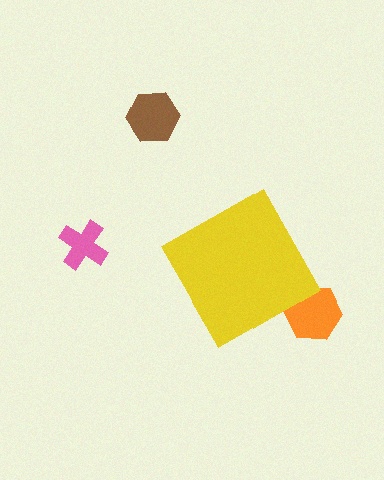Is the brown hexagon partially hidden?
No, the brown hexagon is fully visible.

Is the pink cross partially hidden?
No, the pink cross is fully visible.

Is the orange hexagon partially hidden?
Yes, the orange hexagon is partially hidden behind the yellow diamond.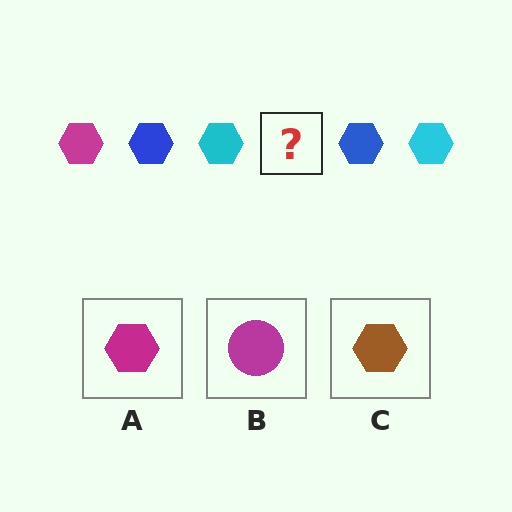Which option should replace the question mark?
Option A.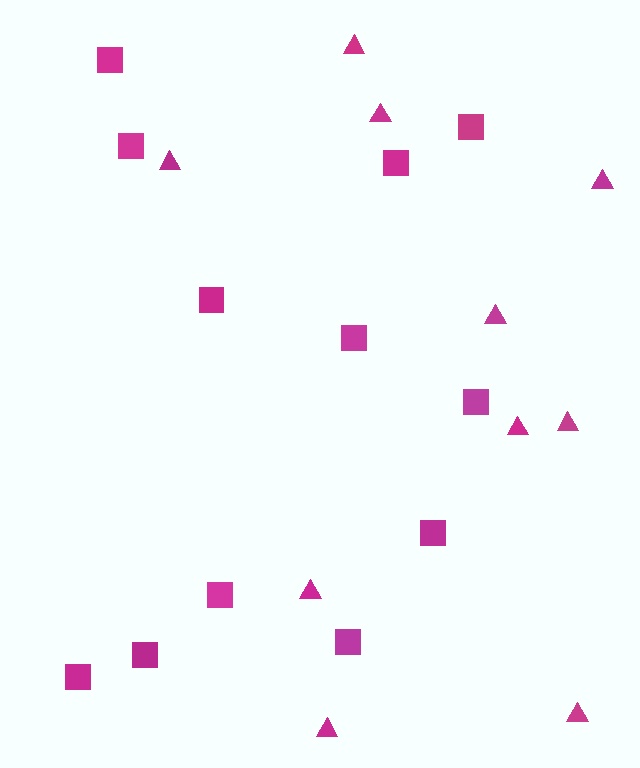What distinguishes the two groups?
There are 2 groups: one group of triangles (10) and one group of squares (12).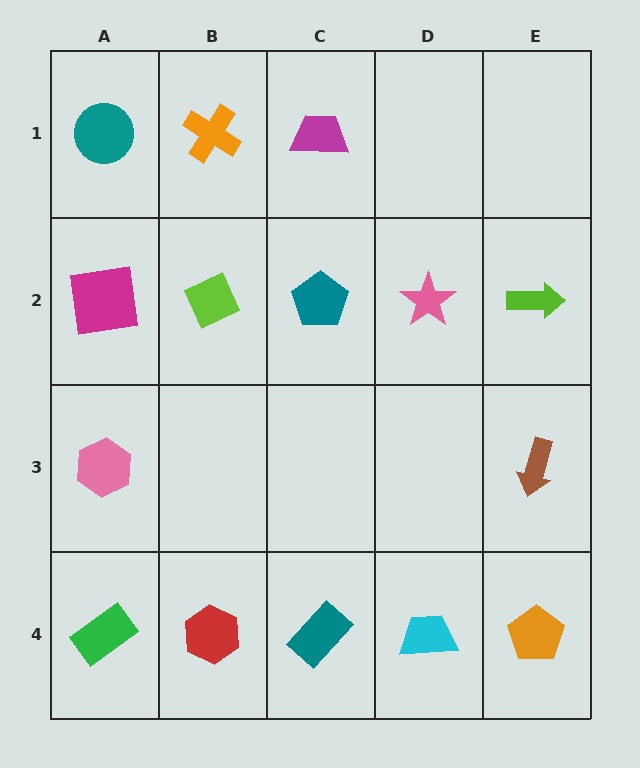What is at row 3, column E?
A brown arrow.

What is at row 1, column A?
A teal circle.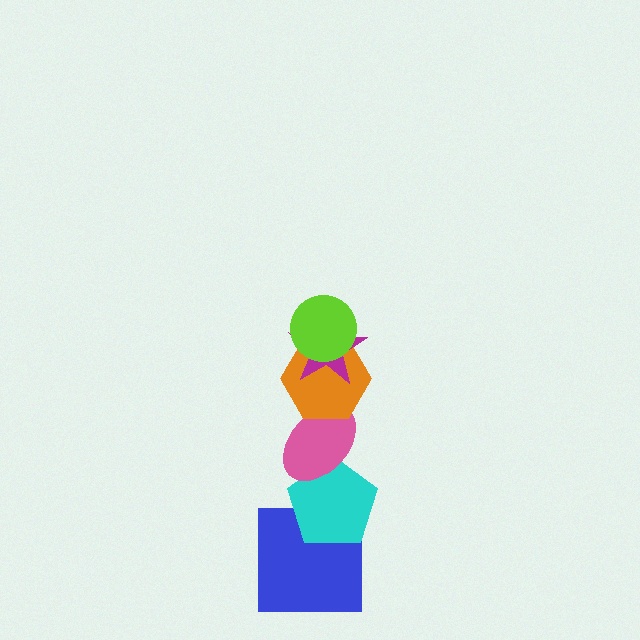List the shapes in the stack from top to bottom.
From top to bottom: the lime circle, the magenta star, the orange hexagon, the pink ellipse, the cyan pentagon, the blue square.